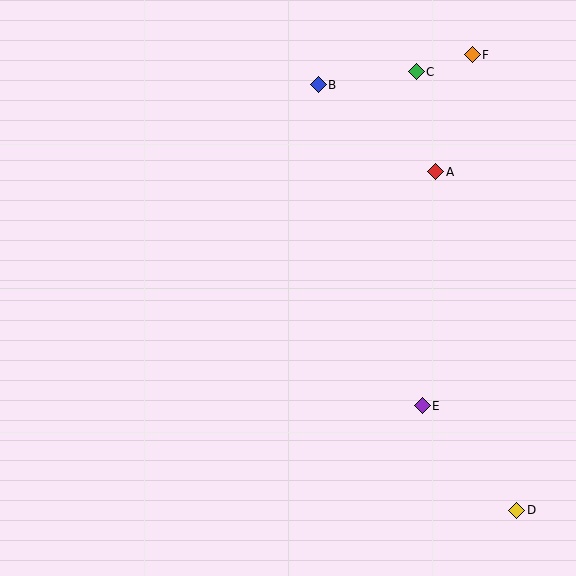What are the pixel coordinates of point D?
Point D is at (517, 510).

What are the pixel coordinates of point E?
Point E is at (422, 406).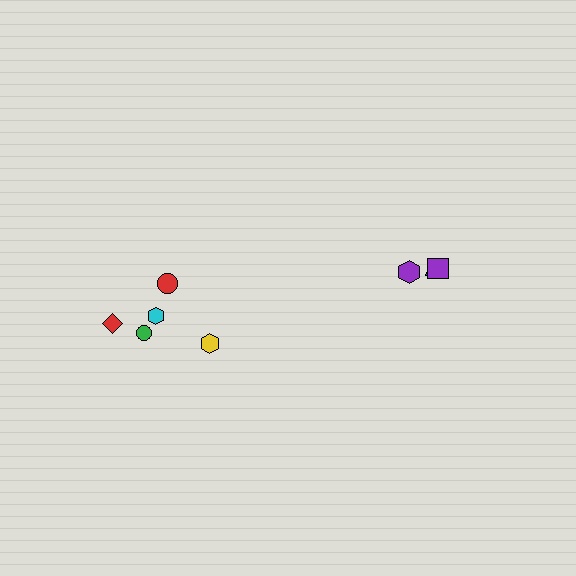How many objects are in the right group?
There are 3 objects.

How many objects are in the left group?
There are 5 objects.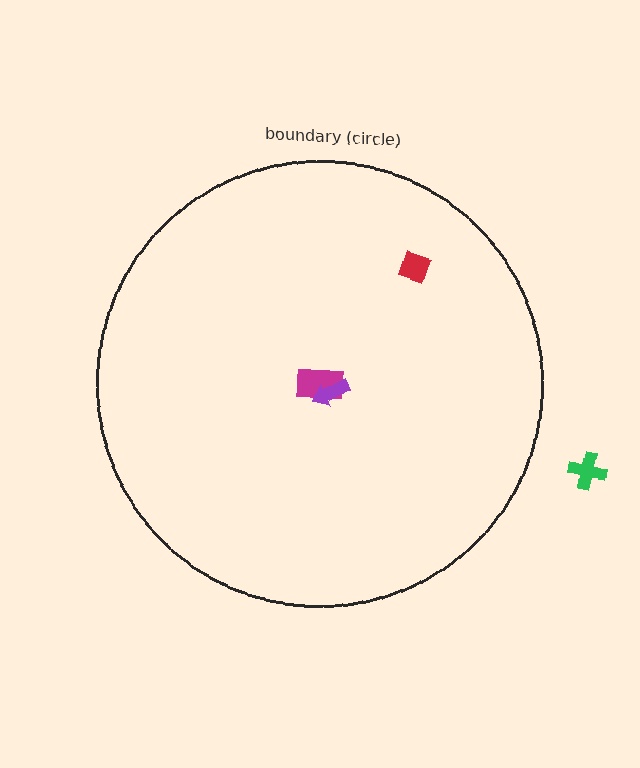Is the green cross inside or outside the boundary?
Outside.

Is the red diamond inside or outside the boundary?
Inside.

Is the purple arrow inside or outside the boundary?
Inside.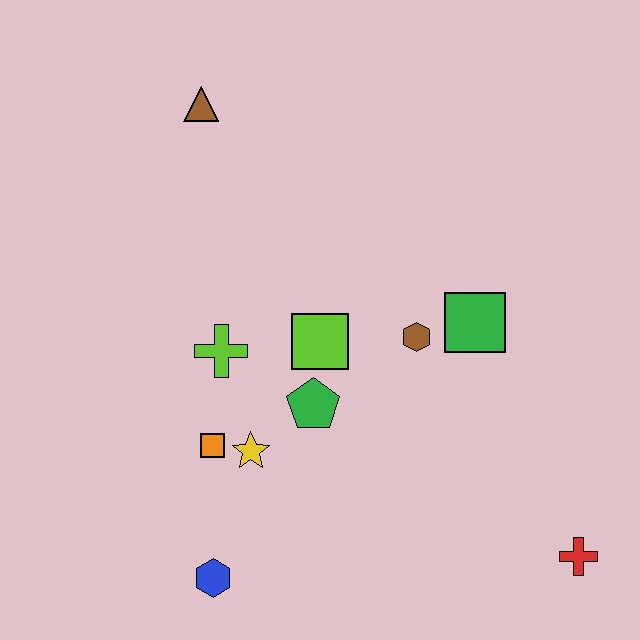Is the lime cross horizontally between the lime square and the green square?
No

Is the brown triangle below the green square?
No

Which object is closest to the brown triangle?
The lime cross is closest to the brown triangle.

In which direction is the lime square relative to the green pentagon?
The lime square is above the green pentagon.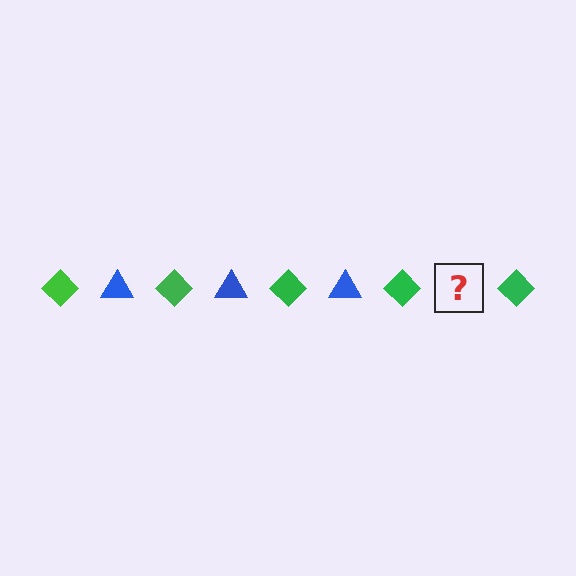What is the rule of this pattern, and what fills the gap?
The rule is that the pattern alternates between green diamond and blue triangle. The gap should be filled with a blue triangle.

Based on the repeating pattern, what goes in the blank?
The blank should be a blue triangle.